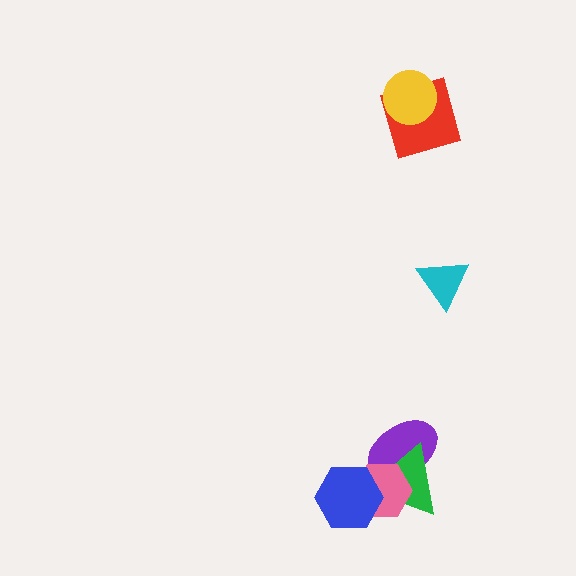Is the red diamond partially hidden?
Yes, it is partially covered by another shape.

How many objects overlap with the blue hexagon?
2 objects overlap with the blue hexagon.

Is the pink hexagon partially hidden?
Yes, it is partially covered by another shape.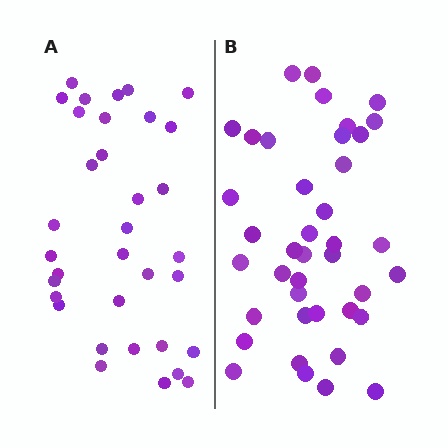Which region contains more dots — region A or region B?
Region B (the right region) has more dots.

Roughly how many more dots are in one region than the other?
Region B has about 6 more dots than region A.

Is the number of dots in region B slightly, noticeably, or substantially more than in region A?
Region B has only slightly more — the two regions are fairly close. The ratio is roughly 1.2 to 1.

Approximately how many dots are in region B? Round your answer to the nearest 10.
About 40 dots.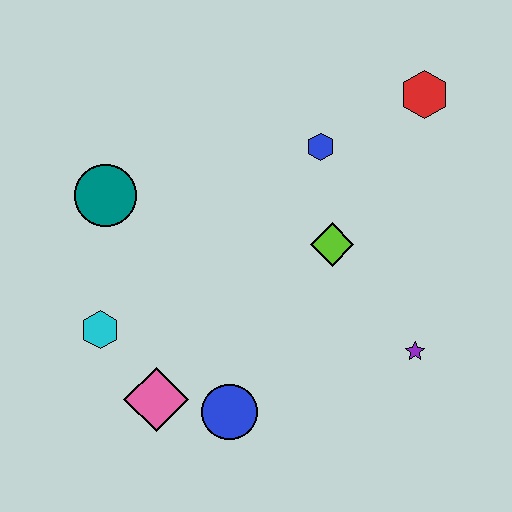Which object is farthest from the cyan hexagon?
The red hexagon is farthest from the cyan hexagon.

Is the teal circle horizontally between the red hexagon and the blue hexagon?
No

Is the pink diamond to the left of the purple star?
Yes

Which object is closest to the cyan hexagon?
The pink diamond is closest to the cyan hexagon.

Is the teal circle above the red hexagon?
No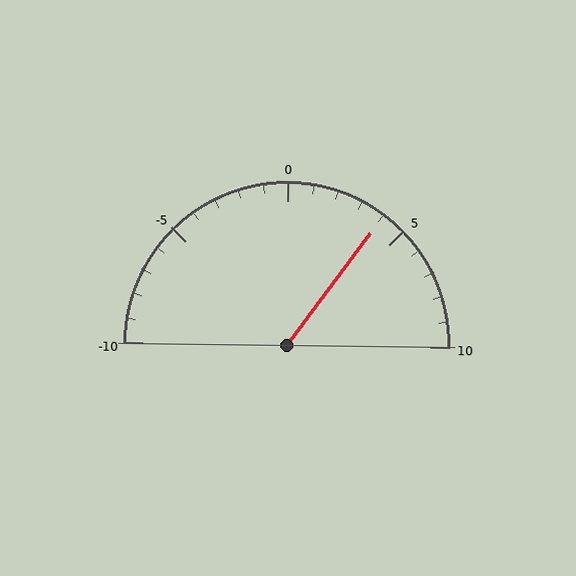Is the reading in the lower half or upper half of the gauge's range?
The reading is in the upper half of the range (-10 to 10).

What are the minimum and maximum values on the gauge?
The gauge ranges from -10 to 10.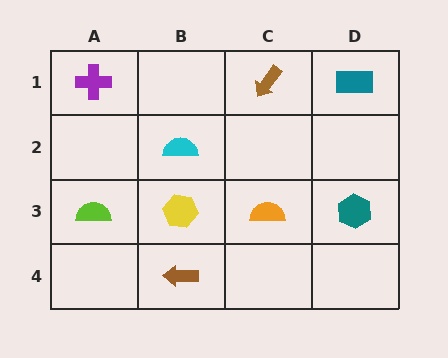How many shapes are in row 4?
1 shape.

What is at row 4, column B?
A brown arrow.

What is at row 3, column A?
A lime semicircle.